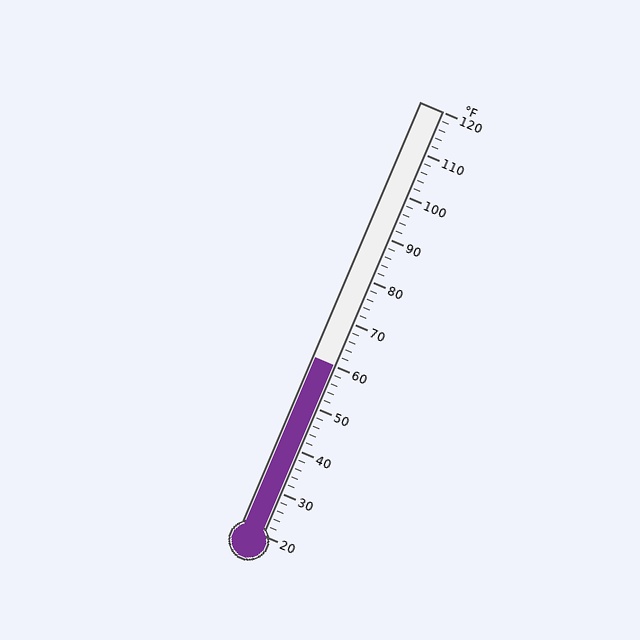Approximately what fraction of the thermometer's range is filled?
The thermometer is filled to approximately 40% of its range.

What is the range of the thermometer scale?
The thermometer scale ranges from 20°F to 120°F.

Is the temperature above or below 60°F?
The temperature is at 60°F.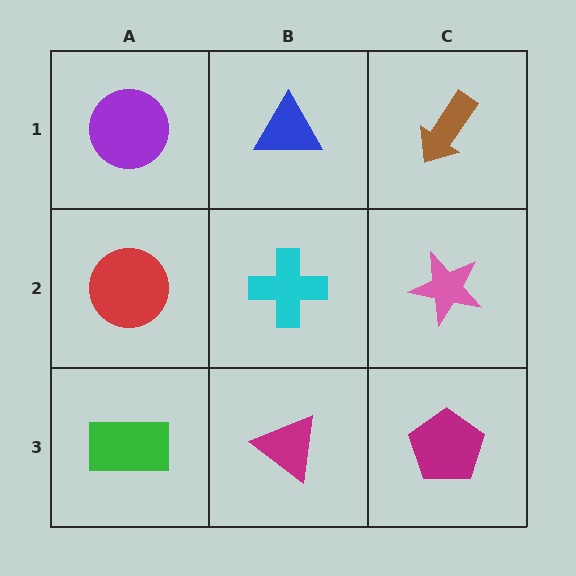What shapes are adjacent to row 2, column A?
A purple circle (row 1, column A), a green rectangle (row 3, column A), a cyan cross (row 2, column B).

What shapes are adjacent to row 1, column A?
A red circle (row 2, column A), a blue triangle (row 1, column B).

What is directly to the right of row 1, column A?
A blue triangle.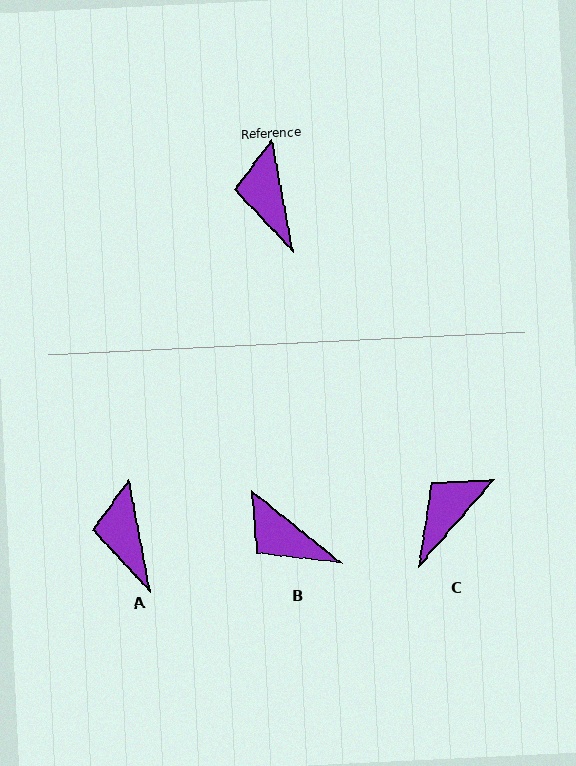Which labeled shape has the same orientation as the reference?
A.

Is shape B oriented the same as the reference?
No, it is off by about 41 degrees.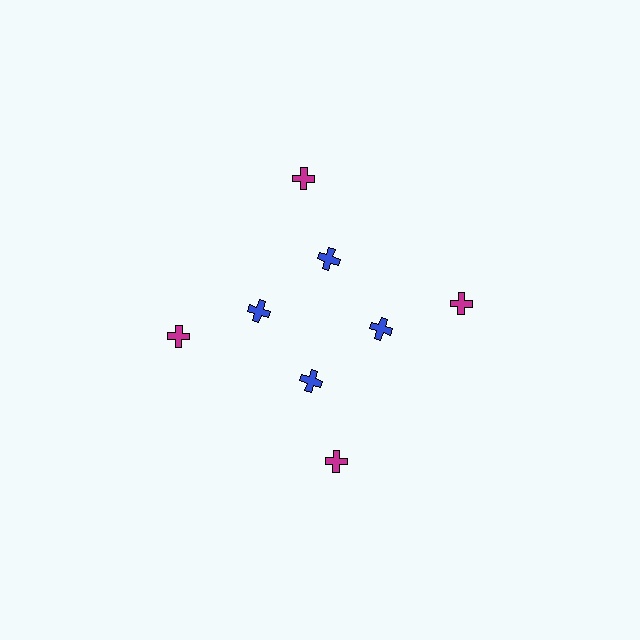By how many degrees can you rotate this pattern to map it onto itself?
The pattern maps onto itself every 90 degrees of rotation.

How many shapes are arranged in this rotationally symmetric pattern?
There are 8 shapes, arranged in 4 groups of 2.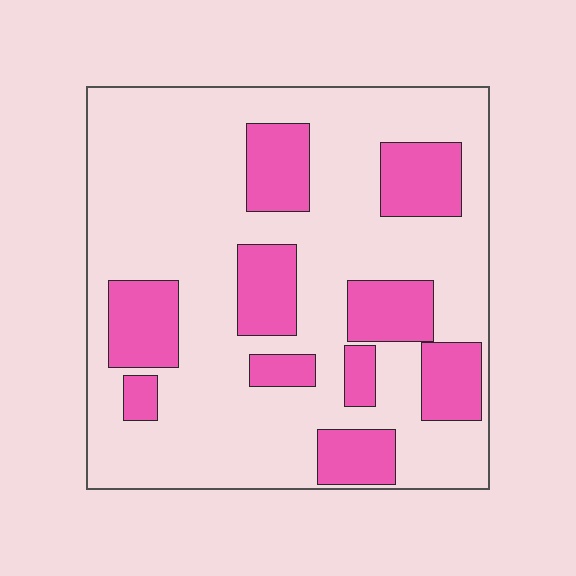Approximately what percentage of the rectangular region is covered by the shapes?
Approximately 25%.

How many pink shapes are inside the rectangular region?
10.